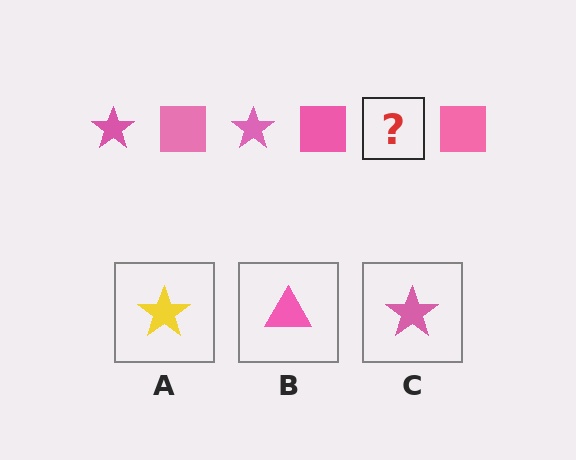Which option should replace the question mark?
Option C.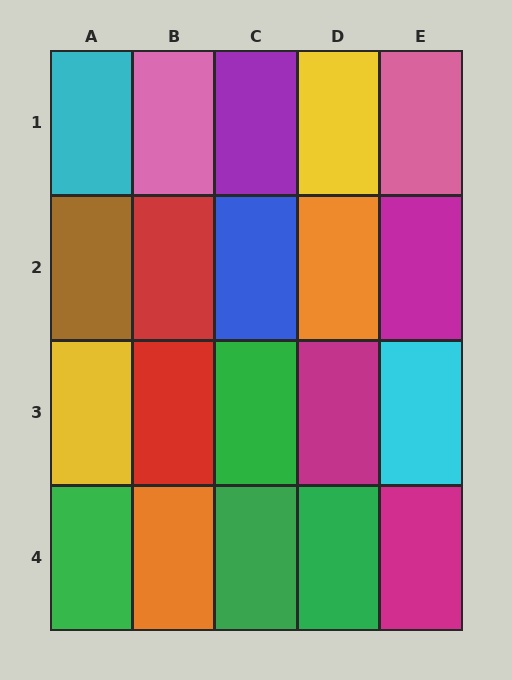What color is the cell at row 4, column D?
Green.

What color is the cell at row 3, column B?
Red.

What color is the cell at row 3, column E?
Cyan.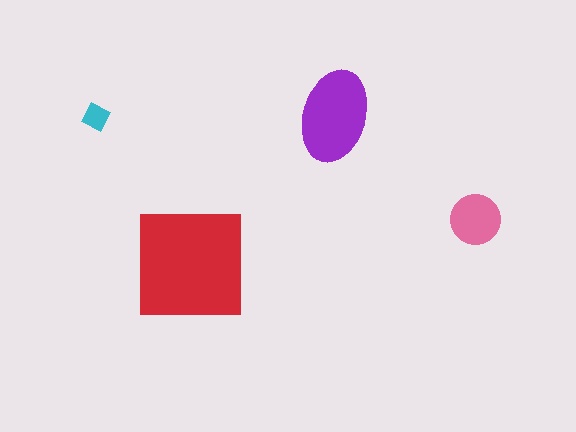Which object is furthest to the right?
The pink circle is rightmost.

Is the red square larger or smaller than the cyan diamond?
Larger.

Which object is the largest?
The red square.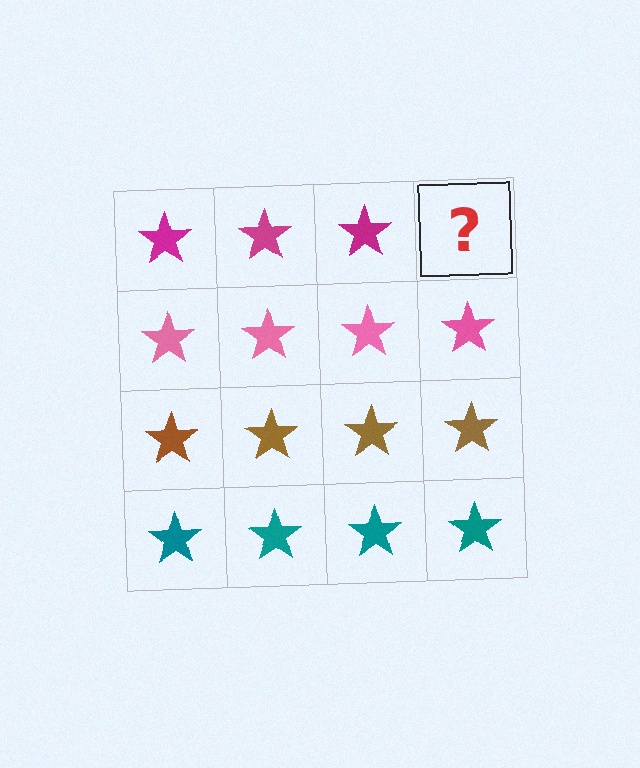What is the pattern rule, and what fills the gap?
The rule is that each row has a consistent color. The gap should be filled with a magenta star.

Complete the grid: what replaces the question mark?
The question mark should be replaced with a magenta star.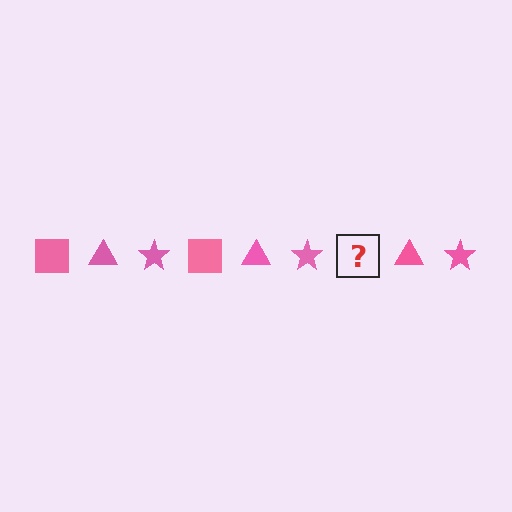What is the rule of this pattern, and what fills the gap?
The rule is that the pattern cycles through square, triangle, star shapes in pink. The gap should be filled with a pink square.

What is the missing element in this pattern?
The missing element is a pink square.